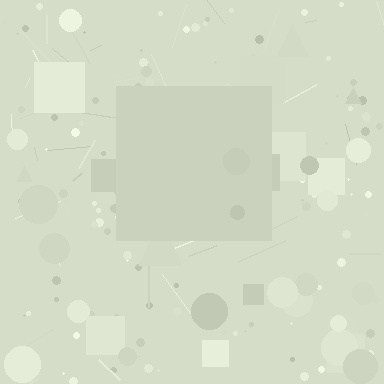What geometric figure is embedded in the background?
A square is embedded in the background.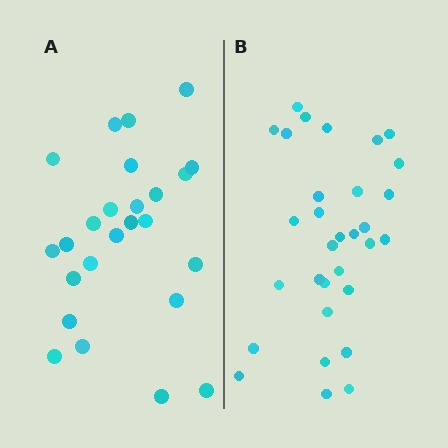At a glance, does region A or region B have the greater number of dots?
Region B (the right region) has more dots.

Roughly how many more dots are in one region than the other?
Region B has about 6 more dots than region A.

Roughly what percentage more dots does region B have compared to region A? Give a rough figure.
About 25% more.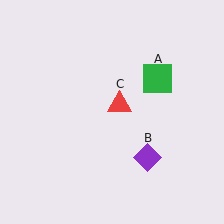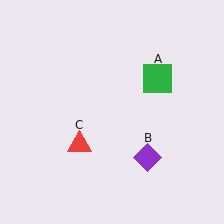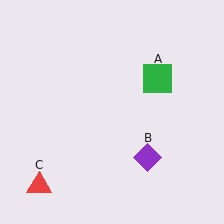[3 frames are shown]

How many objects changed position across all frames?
1 object changed position: red triangle (object C).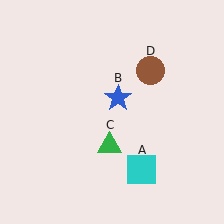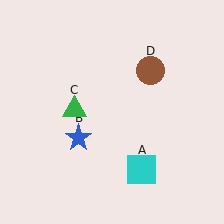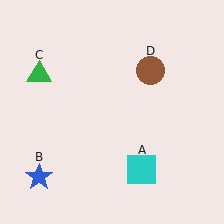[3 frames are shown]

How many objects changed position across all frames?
2 objects changed position: blue star (object B), green triangle (object C).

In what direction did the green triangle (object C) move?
The green triangle (object C) moved up and to the left.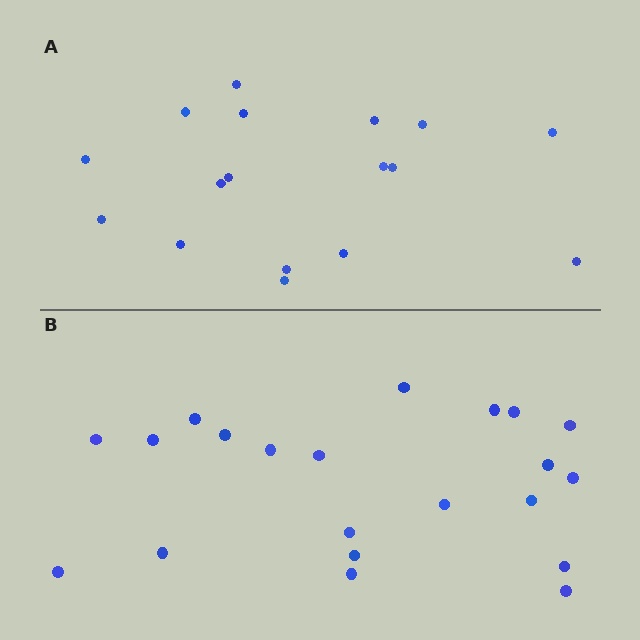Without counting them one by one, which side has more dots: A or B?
Region B (the bottom region) has more dots.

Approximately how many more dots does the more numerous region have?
Region B has about 4 more dots than region A.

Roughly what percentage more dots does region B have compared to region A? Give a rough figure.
About 25% more.